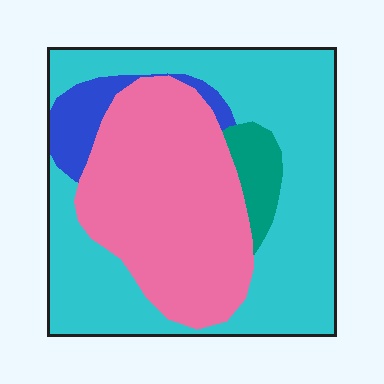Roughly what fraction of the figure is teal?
Teal covers 5% of the figure.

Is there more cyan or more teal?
Cyan.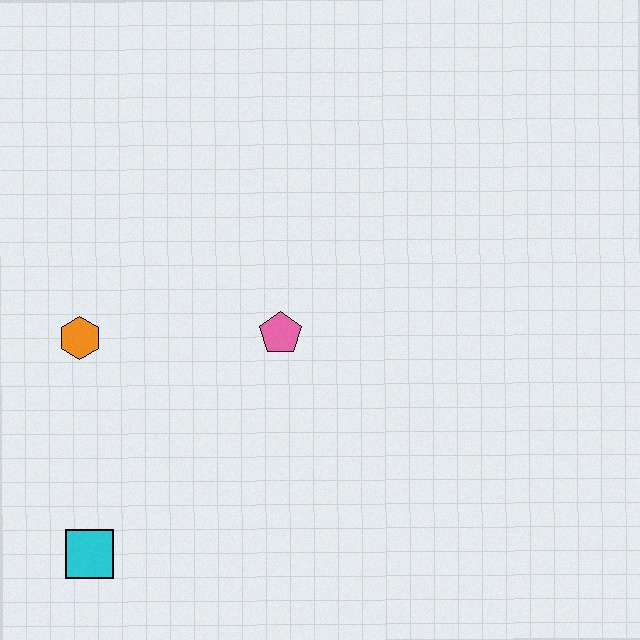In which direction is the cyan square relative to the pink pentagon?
The cyan square is below the pink pentagon.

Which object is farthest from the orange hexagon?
The cyan square is farthest from the orange hexagon.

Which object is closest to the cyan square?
The orange hexagon is closest to the cyan square.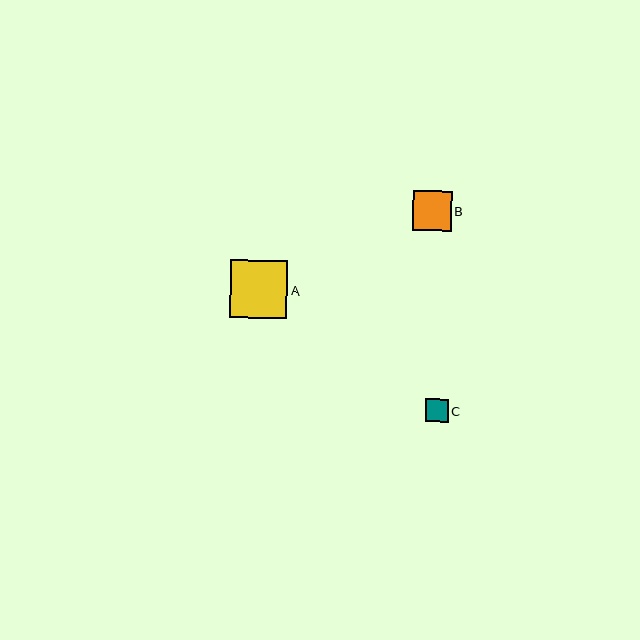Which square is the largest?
Square A is the largest with a size of approximately 58 pixels.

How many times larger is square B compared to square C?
Square B is approximately 1.7 times the size of square C.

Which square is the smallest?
Square C is the smallest with a size of approximately 23 pixels.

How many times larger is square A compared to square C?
Square A is approximately 2.5 times the size of square C.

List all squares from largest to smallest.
From largest to smallest: A, B, C.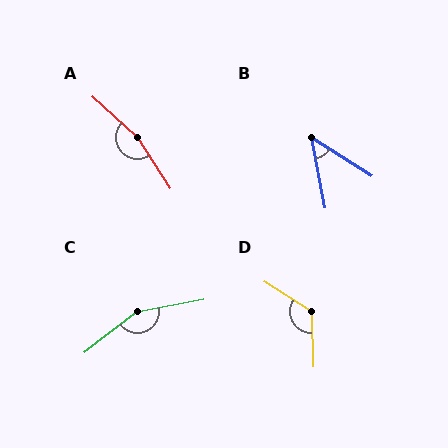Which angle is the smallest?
B, at approximately 47 degrees.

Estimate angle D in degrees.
Approximately 124 degrees.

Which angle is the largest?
A, at approximately 165 degrees.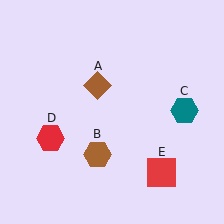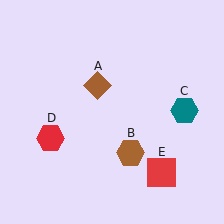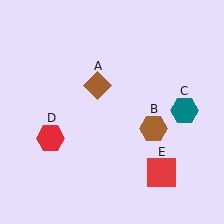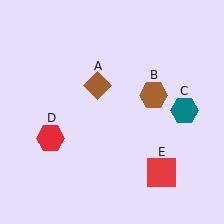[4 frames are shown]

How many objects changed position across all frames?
1 object changed position: brown hexagon (object B).